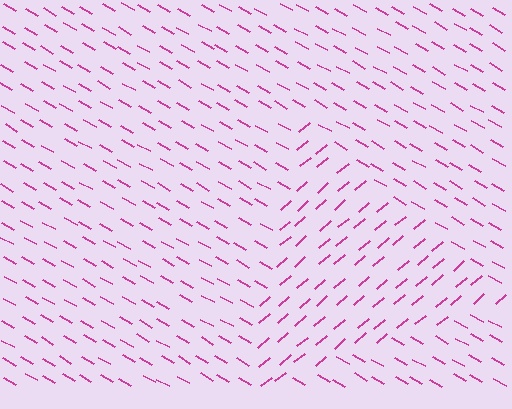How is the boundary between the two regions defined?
The boundary is defined purely by a change in line orientation (approximately 70 degrees difference). All lines are the same color and thickness.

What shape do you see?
I see a triangle.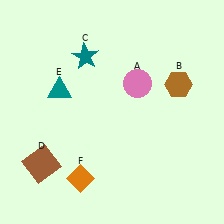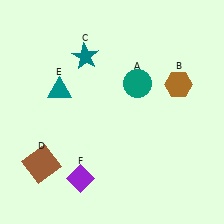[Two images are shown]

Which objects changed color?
A changed from pink to teal. F changed from orange to purple.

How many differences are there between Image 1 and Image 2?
There are 2 differences between the two images.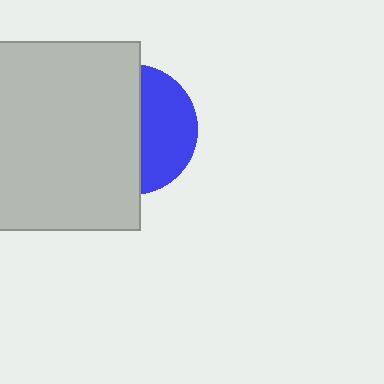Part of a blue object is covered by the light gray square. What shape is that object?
It is a circle.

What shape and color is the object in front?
The object in front is a light gray square.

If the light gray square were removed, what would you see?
You would see the complete blue circle.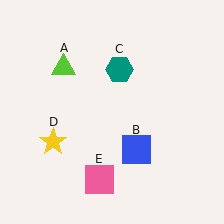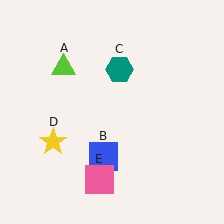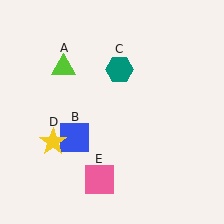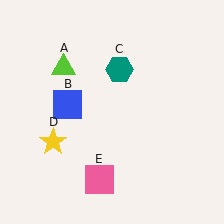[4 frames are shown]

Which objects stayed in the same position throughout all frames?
Lime triangle (object A) and teal hexagon (object C) and yellow star (object D) and pink square (object E) remained stationary.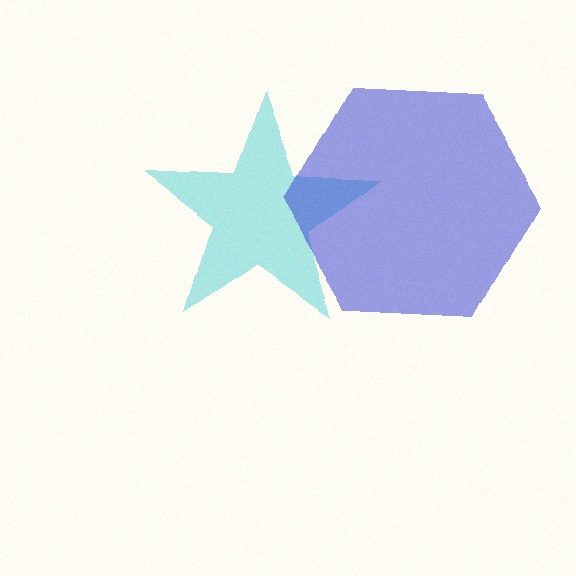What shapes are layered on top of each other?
The layered shapes are: a cyan star, a blue hexagon.